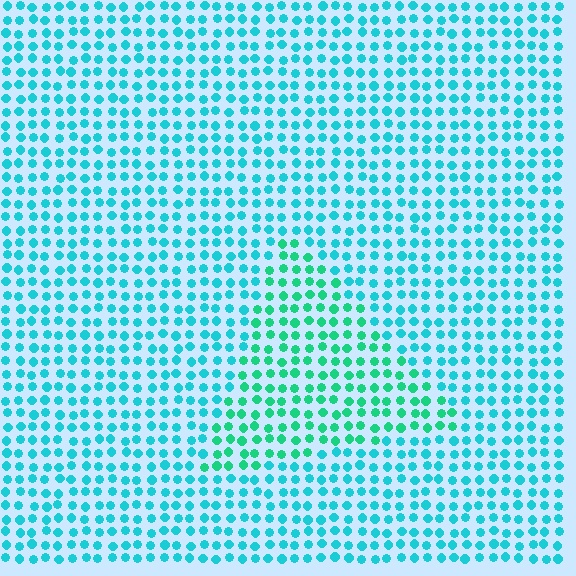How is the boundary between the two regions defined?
The boundary is defined purely by a slight shift in hue (about 29 degrees). Spacing, size, and orientation are identical on both sides.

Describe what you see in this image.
The image is filled with small cyan elements in a uniform arrangement. A triangle-shaped region is visible where the elements are tinted to a slightly different hue, forming a subtle color boundary.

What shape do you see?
I see a triangle.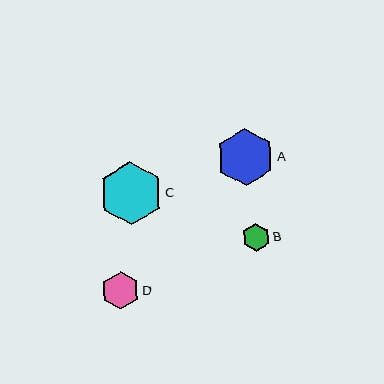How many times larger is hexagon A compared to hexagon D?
Hexagon A is approximately 1.5 times the size of hexagon D.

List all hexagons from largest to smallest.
From largest to smallest: C, A, D, B.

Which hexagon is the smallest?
Hexagon B is the smallest with a size of approximately 28 pixels.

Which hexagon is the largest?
Hexagon C is the largest with a size of approximately 64 pixels.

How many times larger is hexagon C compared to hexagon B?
Hexagon C is approximately 2.3 times the size of hexagon B.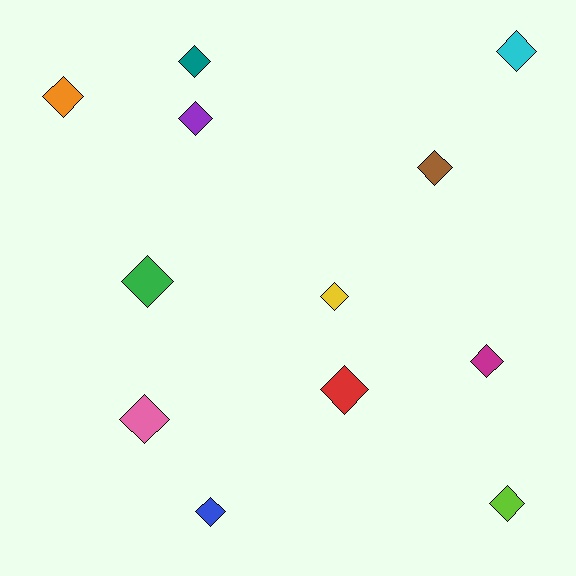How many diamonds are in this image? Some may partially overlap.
There are 12 diamonds.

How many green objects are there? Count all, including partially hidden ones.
There is 1 green object.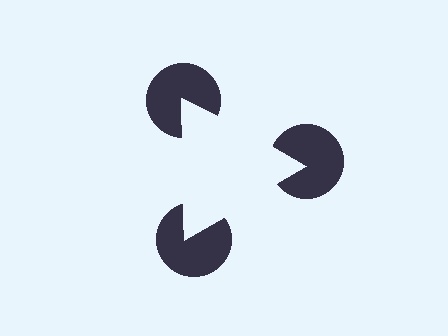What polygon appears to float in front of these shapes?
An illusory triangle — its edges are inferred from the aligned wedge cuts in the pac-man discs, not physically drawn.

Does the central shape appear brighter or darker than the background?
It typically appears slightly brighter than the background, even though no actual brightness change is drawn.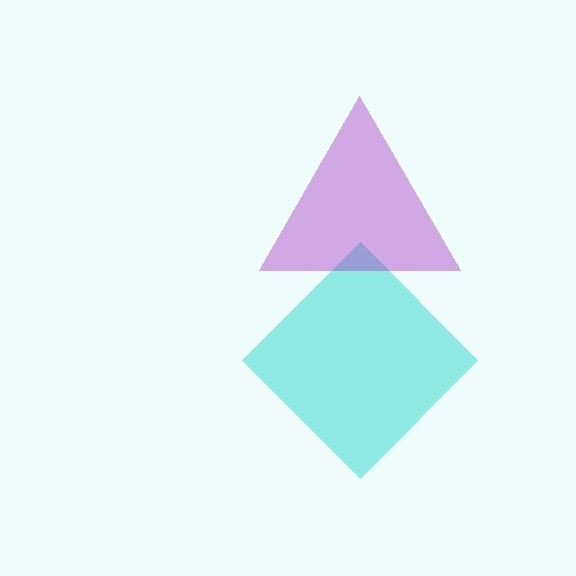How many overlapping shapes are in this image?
There are 2 overlapping shapes in the image.